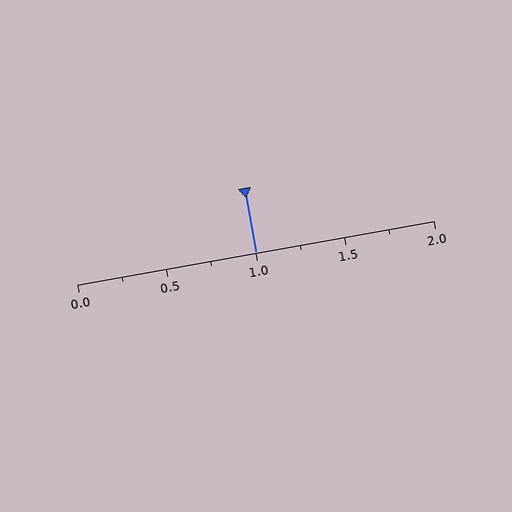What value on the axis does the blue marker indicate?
The marker indicates approximately 1.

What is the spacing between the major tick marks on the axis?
The major ticks are spaced 0.5 apart.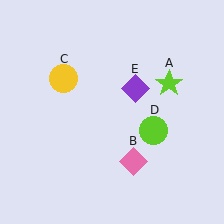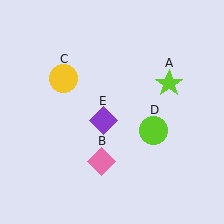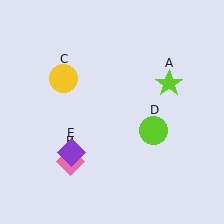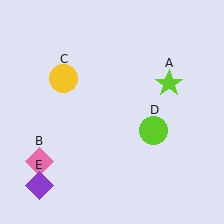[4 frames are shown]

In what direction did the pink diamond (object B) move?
The pink diamond (object B) moved left.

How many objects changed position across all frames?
2 objects changed position: pink diamond (object B), purple diamond (object E).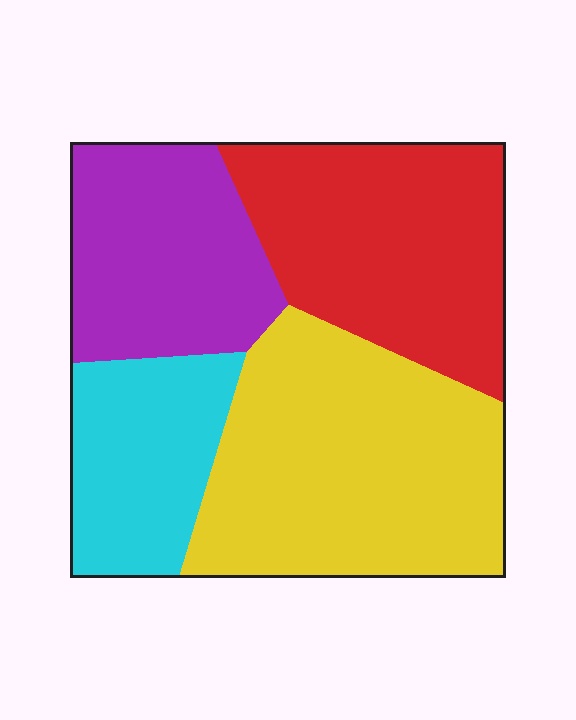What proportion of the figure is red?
Red takes up about one quarter (1/4) of the figure.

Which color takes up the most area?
Yellow, at roughly 35%.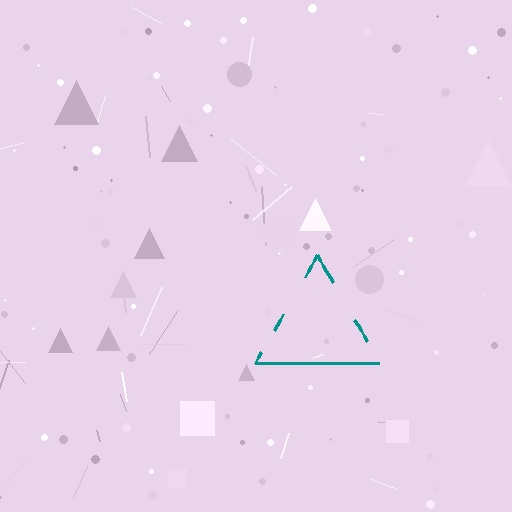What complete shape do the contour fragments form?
The contour fragments form a triangle.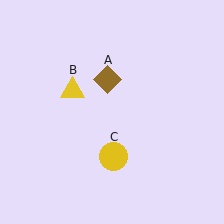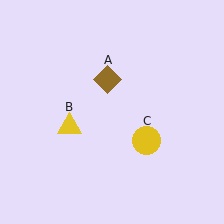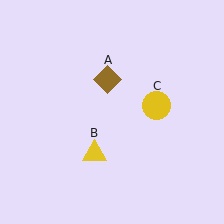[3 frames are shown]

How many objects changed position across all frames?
2 objects changed position: yellow triangle (object B), yellow circle (object C).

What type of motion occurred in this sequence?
The yellow triangle (object B), yellow circle (object C) rotated counterclockwise around the center of the scene.